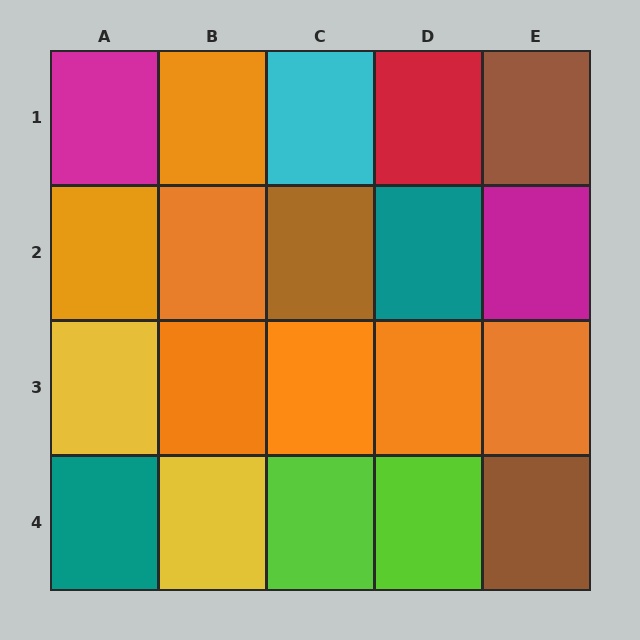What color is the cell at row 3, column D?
Orange.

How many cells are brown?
3 cells are brown.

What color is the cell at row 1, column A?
Magenta.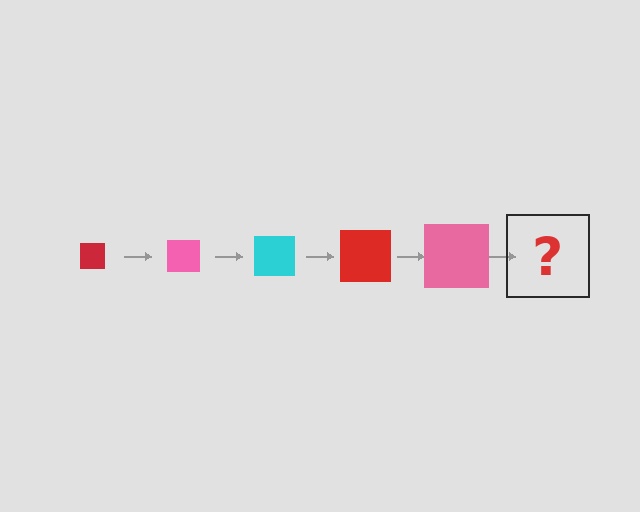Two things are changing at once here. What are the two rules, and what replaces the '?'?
The two rules are that the square grows larger each step and the color cycles through red, pink, and cyan. The '?' should be a cyan square, larger than the previous one.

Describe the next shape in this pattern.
It should be a cyan square, larger than the previous one.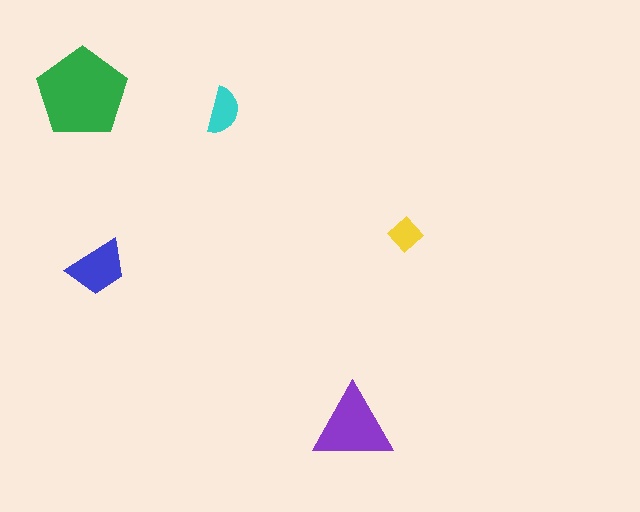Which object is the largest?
The green pentagon.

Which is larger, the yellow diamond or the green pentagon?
The green pentagon.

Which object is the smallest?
The yellow diamond.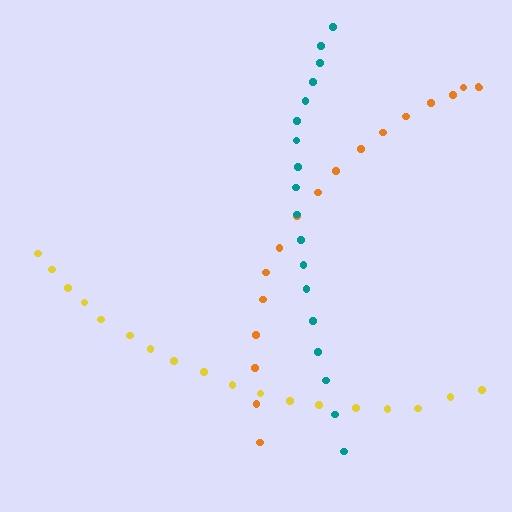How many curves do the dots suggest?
There are 3 distinct paths.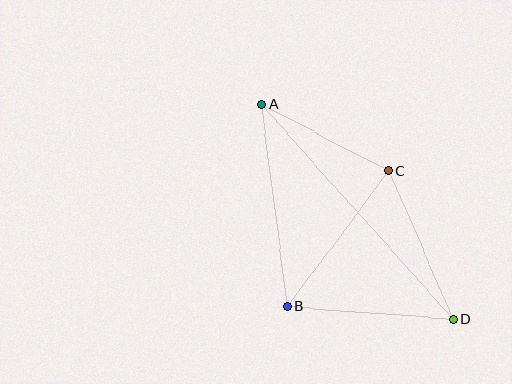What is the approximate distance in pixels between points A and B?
The distance between A and B is approximately 204 pixels.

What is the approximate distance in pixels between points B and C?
The distance between B and C is approximately 169 pixels.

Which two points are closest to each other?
Points A and C are closest to each other.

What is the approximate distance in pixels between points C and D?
The distance between C and D is approximately 162 pixels.